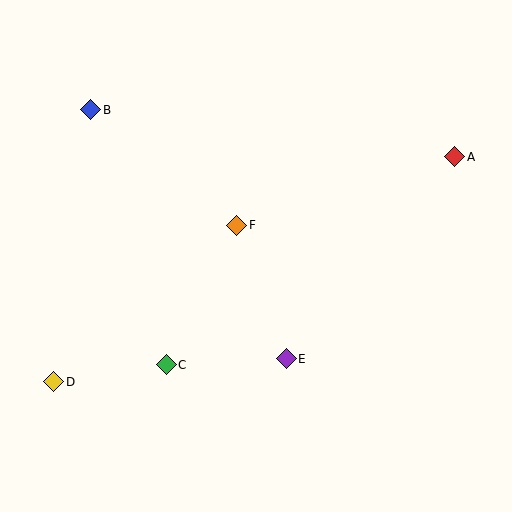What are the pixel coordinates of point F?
Point F is at (237, 225).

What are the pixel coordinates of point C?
Point C is at (166, 365).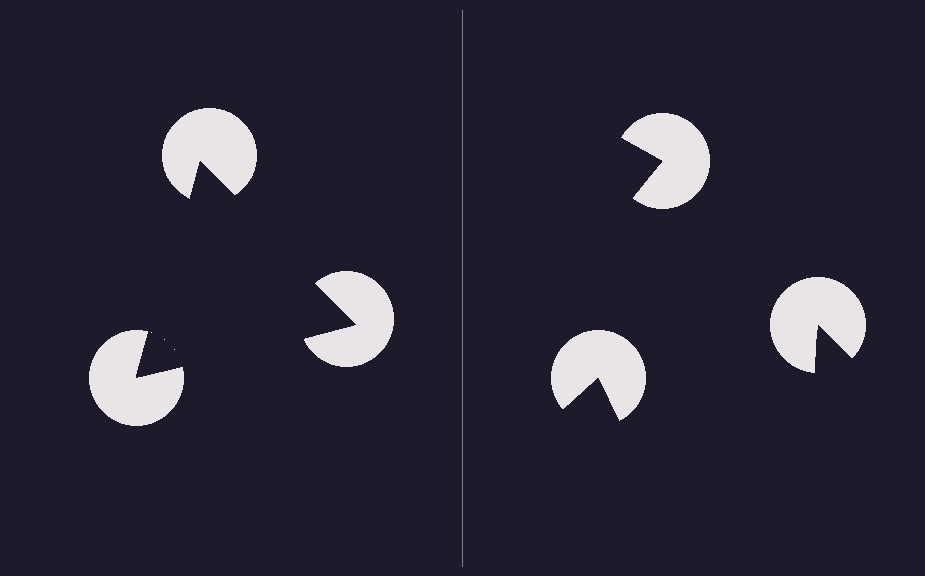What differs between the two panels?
The pac-man discs are positioned identically on both sides; only the wedge orientations differ. On the left they align to a triangle; on the right they are misaligned.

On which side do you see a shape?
An illusory triangle appears on the left side. On the right side the wedge cuts are rotated, so no coherent shape forms.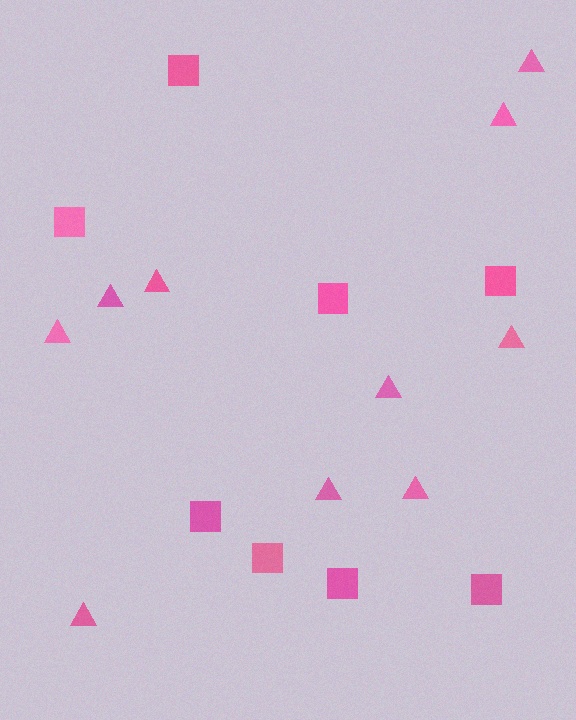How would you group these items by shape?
There are 2 groups: one group of triangles (10) and one group of squares (8).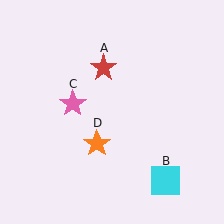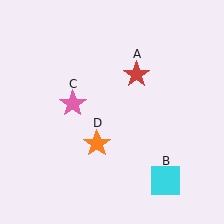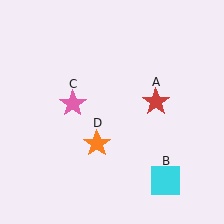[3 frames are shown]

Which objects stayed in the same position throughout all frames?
Cyan square (object B) and pink star (object C) and orange star (object D) remained stationary.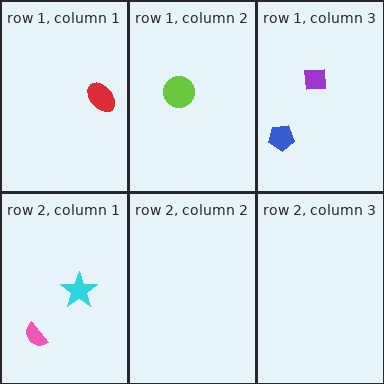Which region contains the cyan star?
The row 2, column 1 region.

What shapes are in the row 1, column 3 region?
The purple square, the blue pentagon.